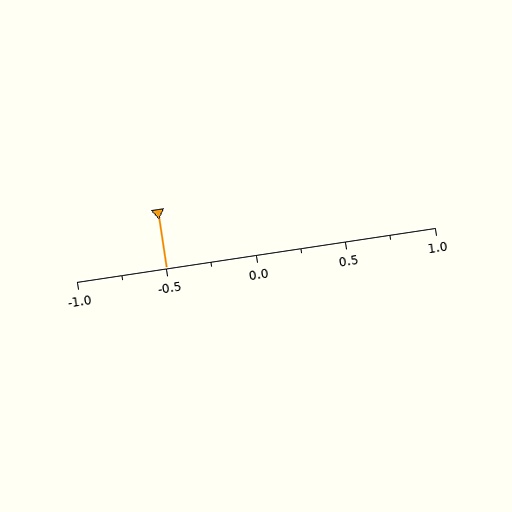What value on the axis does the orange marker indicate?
The marker indicates approximately -0.5.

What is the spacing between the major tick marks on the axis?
The major ticks are spaced 0.5 apart.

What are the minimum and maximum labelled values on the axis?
The axis runs from -1.0 to 1.0.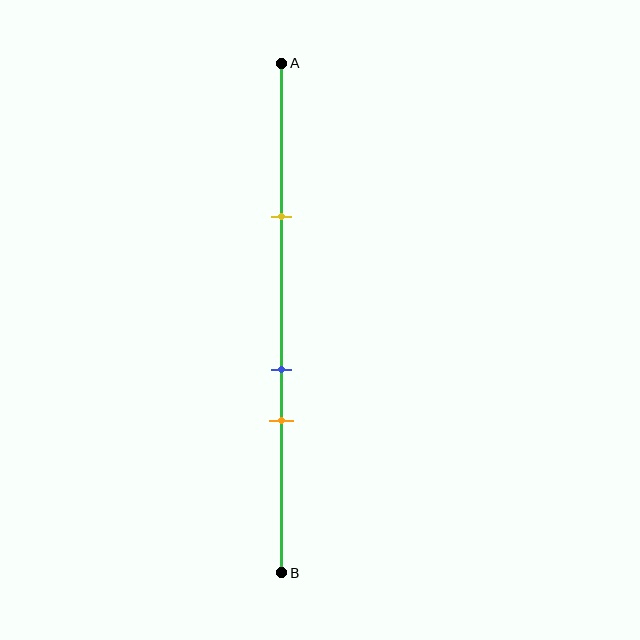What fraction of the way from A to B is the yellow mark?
The yellow mark is approximately 30% (0.3) of the way from A to B.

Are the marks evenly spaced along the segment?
No, the marks are not evenly spaced.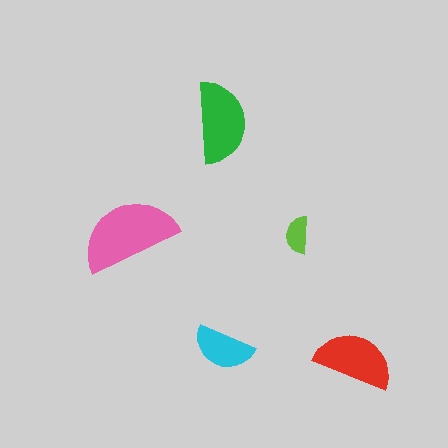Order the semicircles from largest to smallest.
the pink one, the green one, the red one, the cyan one, the lime one.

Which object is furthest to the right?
The red semicircle is rightmost.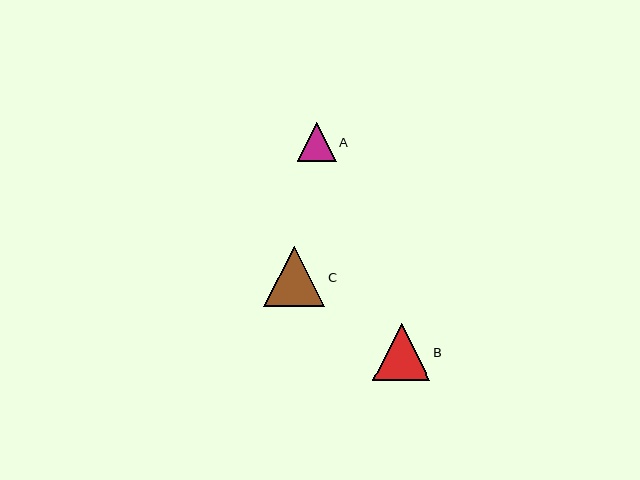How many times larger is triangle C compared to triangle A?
Triangle C is approximately 1.5 times the size of triangle A.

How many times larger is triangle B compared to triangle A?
Triangle B is approximately 1.5 times the size of triangle A.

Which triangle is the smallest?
Triangle A is the smallest with a size of approximately 39 pixels.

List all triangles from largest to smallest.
From largest to smallest: C, B, A.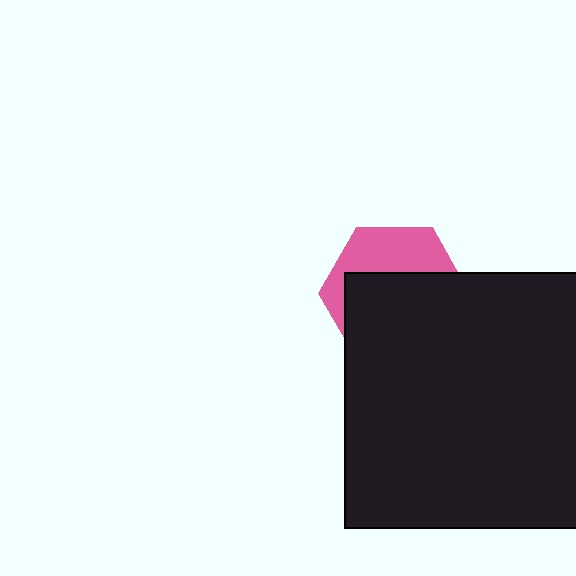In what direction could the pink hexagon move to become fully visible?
The pink hexagon could move up. That would shift it out from behind the black rectangle entirely.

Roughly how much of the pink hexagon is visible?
A small part of it is visible (roughly 36%).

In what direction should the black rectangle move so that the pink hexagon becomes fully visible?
The black rectangle should move down. That is the shortest direction to clear the overlap and leave the pink hexagon fully visible.